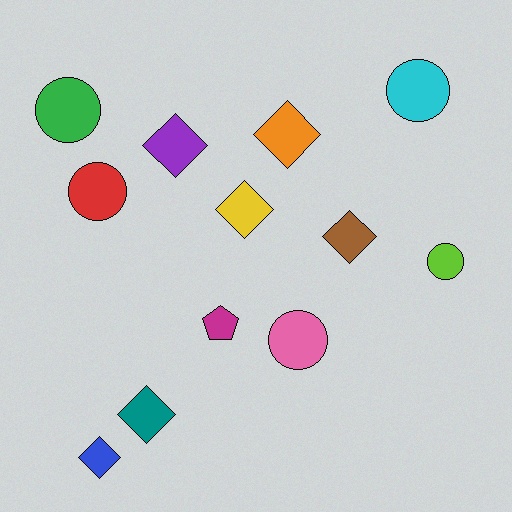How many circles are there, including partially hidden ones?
There are 5 circles.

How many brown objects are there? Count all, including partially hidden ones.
There is 1 brown object.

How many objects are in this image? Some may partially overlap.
There are 12 objects.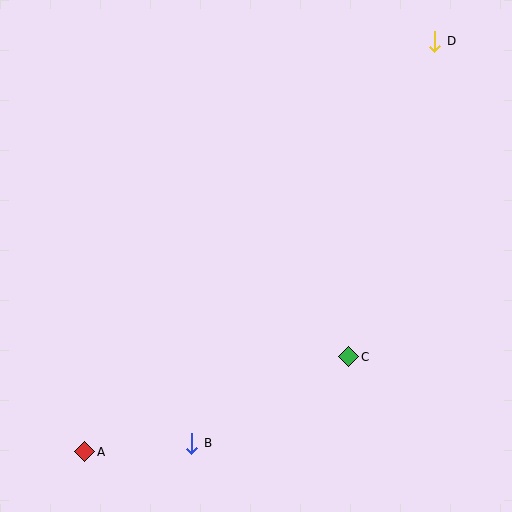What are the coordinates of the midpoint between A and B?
The midpoint between A and B is at (138, 448).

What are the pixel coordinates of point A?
Point A is at (85, 452).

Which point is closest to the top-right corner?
Point D is closest to the top-right corner.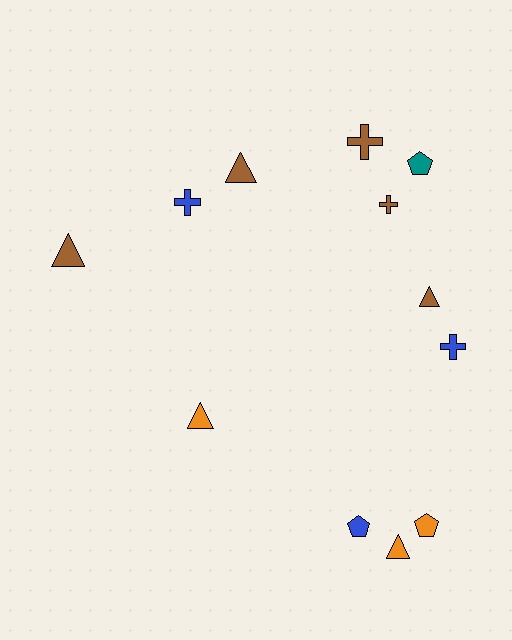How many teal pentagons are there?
There is 1 teal pentagon.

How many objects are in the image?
There are 12 objects.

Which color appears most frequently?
Brown, with 5 objects.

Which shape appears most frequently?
Triangle, with 5 objects.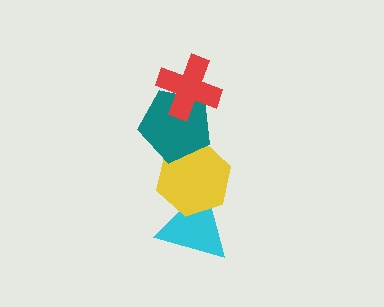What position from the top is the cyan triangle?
The cyan triangle is 4th from the top.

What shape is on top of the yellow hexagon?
The teal pentagon is on top of the yellow hexagon.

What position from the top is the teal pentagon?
The teal pentagon is 2nd from the top.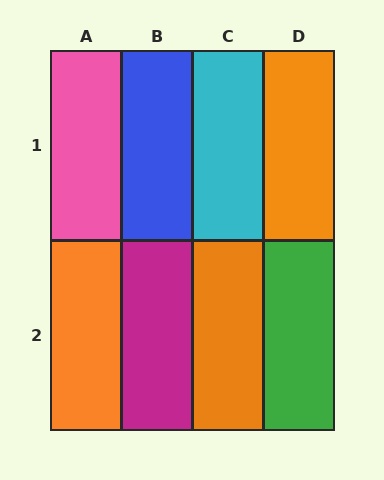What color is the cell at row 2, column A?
Orange.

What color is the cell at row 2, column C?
Orange.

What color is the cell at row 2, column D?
Green.